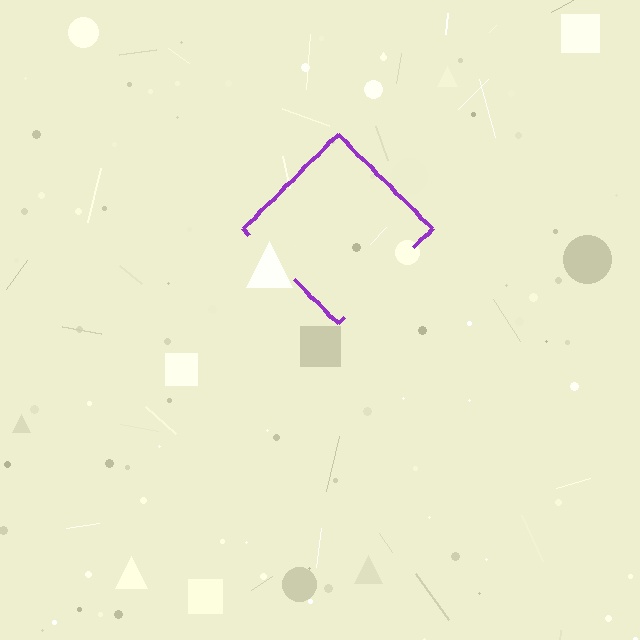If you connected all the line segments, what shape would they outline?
They would outline a diamond.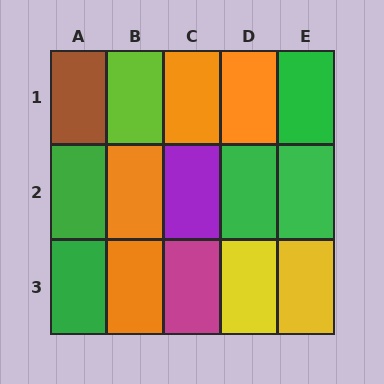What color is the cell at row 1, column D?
Orange.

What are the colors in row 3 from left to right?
Green, orange, magenta, yellow, yellow.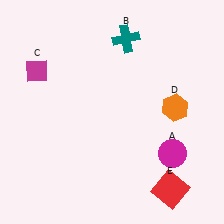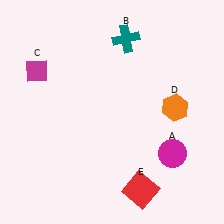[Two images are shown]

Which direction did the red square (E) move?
The red square (E) moved left.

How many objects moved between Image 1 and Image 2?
1 object moved between the two images.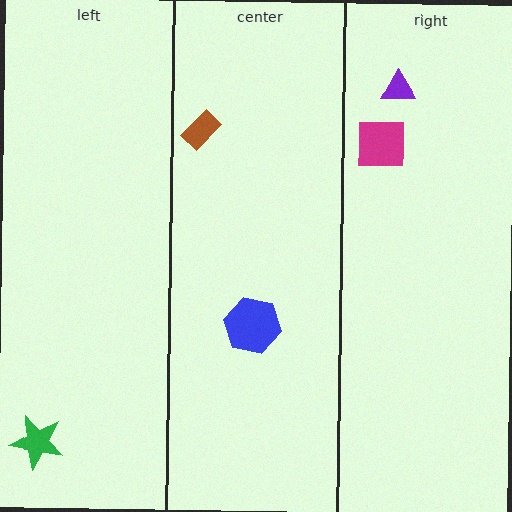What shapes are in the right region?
The magenta square, the purple triangle.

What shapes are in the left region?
The green star.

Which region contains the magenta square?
The right region.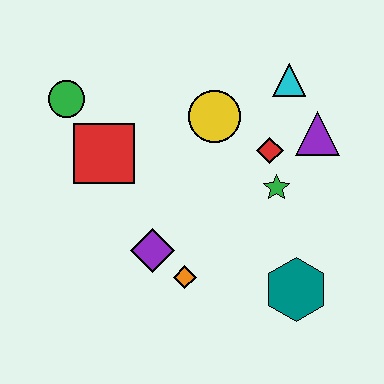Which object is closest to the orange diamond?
The purple diamond is closest to the orange diamond.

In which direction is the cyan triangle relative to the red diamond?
The cyan triangle is above the red diamond.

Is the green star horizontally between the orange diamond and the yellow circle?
No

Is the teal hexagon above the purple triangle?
No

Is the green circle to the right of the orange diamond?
No